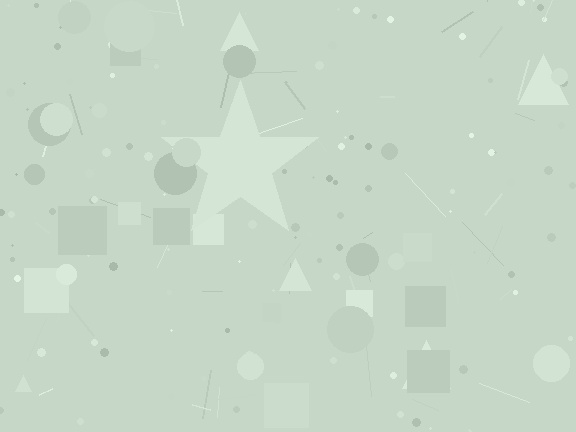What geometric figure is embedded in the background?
A star is embedded in the background.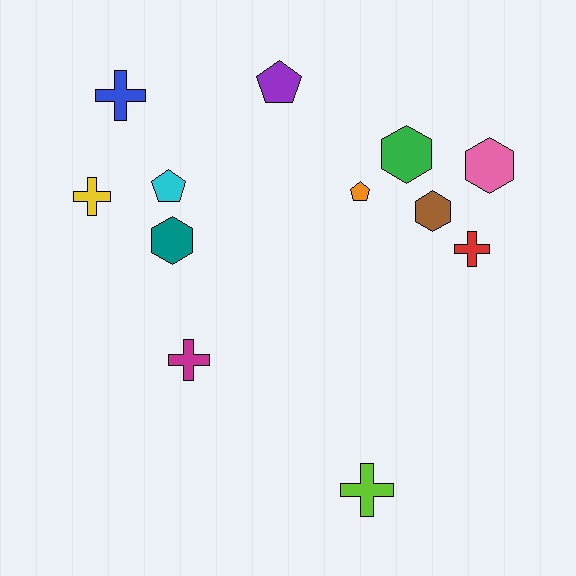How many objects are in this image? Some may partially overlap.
There are 12 objects.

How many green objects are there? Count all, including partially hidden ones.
There is 1 green object.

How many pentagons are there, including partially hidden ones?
There are 3 pentagons.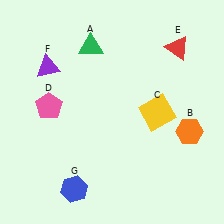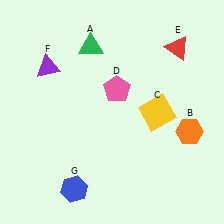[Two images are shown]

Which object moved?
The pink pentagon (D) moved right.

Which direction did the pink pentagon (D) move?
The pink pentagon (D) moved right.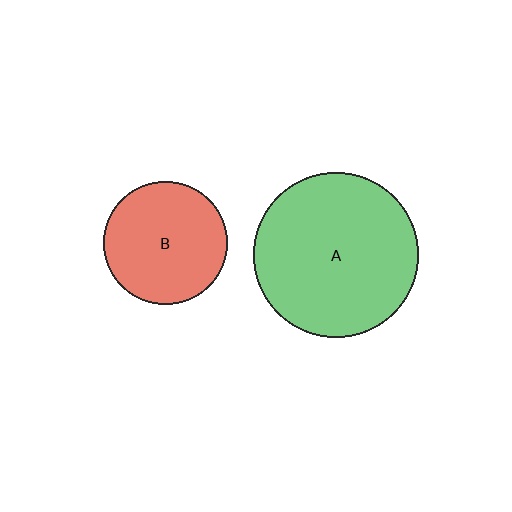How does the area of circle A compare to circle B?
Approximately 1.8 times.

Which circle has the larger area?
Circle A (green).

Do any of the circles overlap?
No, none of the circles overlap.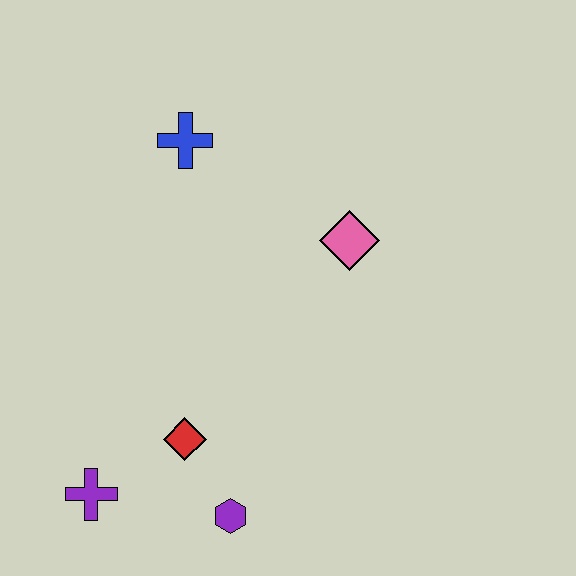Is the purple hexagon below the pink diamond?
Yes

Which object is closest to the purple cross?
The red diamond is closest to the purple cross.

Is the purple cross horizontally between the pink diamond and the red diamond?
No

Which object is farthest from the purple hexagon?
The blue cross is farthest from the purple hexagon.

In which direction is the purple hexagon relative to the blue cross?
The purple hexagon is below the blue cross.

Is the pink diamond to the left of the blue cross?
No